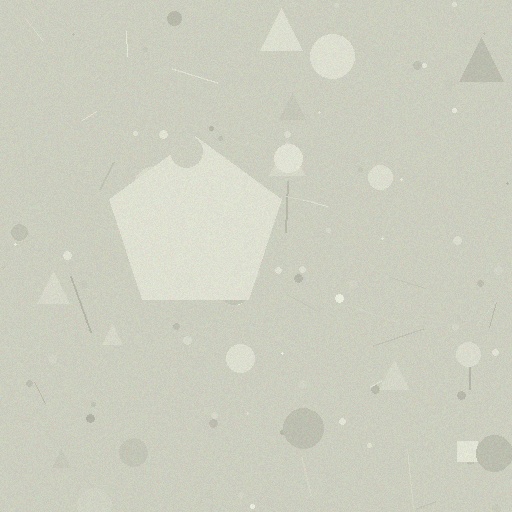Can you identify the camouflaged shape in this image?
The camouflaged shape is a pentagon.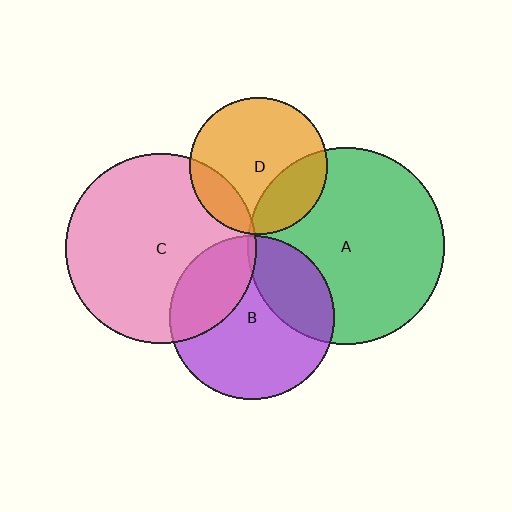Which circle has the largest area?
Circle A (green).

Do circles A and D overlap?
Yes.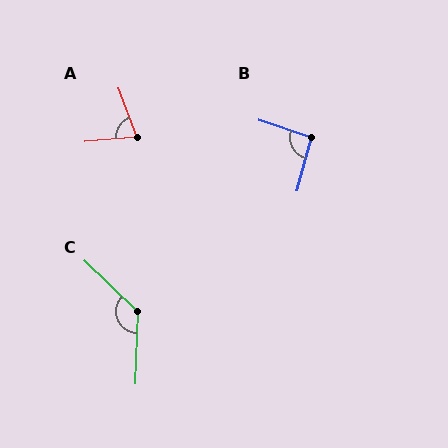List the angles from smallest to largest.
A (74°), B (94°), C (131°).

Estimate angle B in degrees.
Approximately 94 degrees.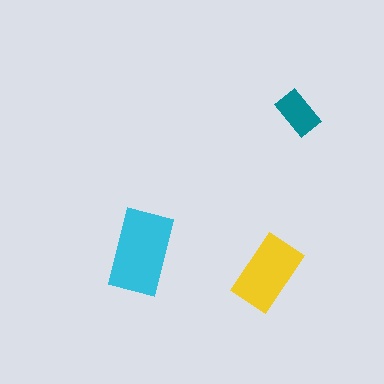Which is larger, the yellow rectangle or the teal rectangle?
The yellow one.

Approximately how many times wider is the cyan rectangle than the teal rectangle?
About 2 times wider.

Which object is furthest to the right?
The teal rectangle is rightmost.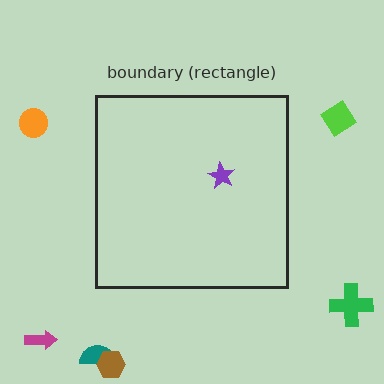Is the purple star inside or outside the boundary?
Inside.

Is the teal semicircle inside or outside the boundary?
Outside.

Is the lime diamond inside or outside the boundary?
Outside.